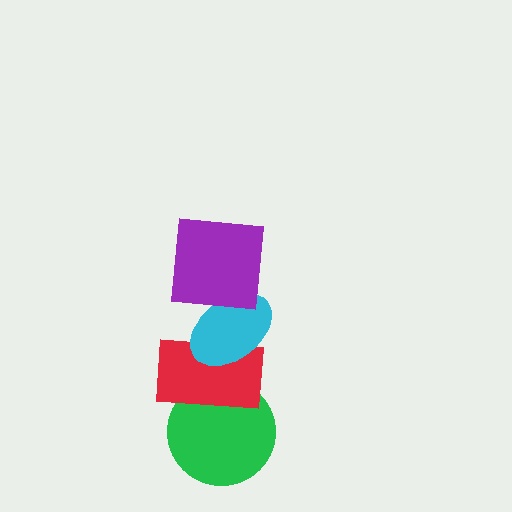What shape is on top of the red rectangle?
The cyan ellipse is on top of the red rectangle.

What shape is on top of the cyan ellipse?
The purple square is on top of the cyan ellipse.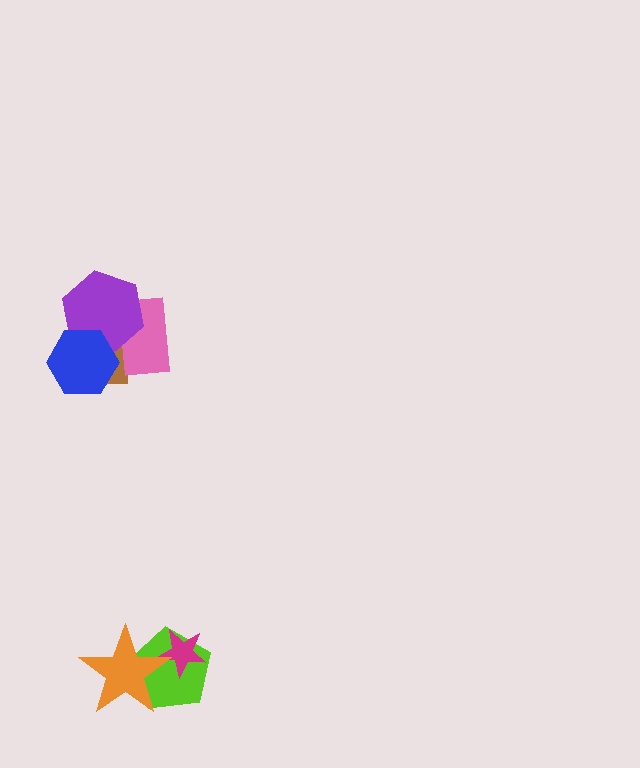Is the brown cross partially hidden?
Yes, it is partially covered by another shape.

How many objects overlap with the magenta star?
2 objects overlap with the magenta star.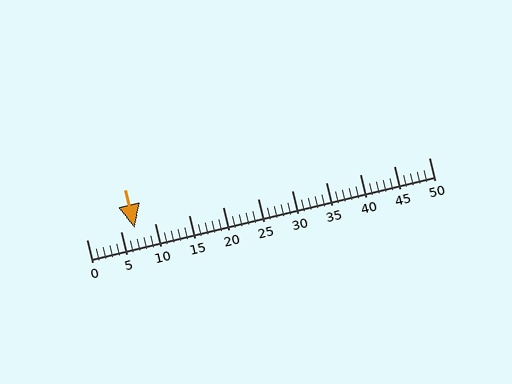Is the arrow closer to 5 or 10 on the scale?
The arrow is closer to 5.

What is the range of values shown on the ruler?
The ruler shows values from 0 to 50.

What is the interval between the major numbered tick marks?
The major tick marks are spaced 5 units apart.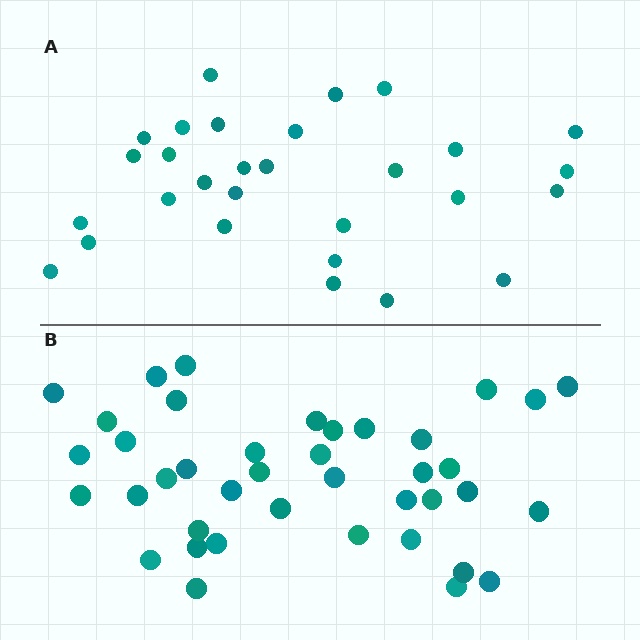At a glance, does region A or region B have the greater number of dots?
Region B (the bottom region) has more dots.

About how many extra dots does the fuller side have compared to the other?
Region B has roughly 12 or so more dots than region A.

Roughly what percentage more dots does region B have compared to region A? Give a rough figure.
About 40% more.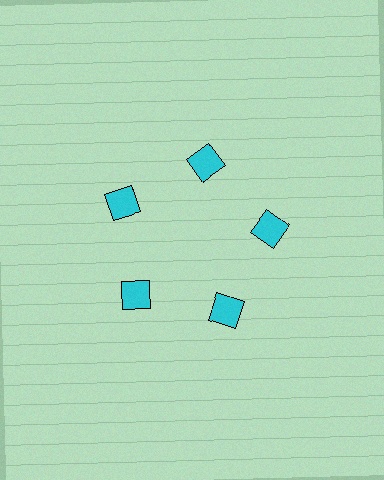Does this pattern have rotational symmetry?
Yes, this pattern has 5-fold rotational symmetry. It looks the same after rotating 72 degrees around the center.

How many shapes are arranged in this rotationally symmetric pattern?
There are 5 shapes, arranged in 5 groups of 1.